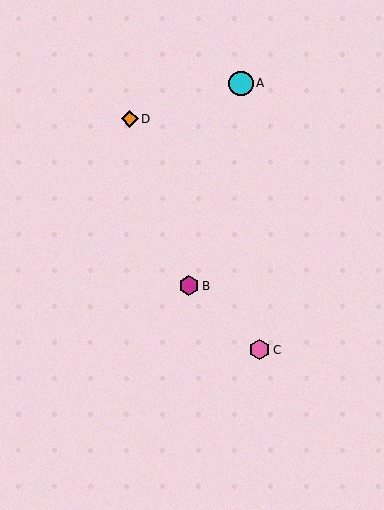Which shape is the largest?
The cyan circle (labeled A) is the largest.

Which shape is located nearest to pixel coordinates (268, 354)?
The pink hexagon (labeled C) at (260, 350) is nearest to that location.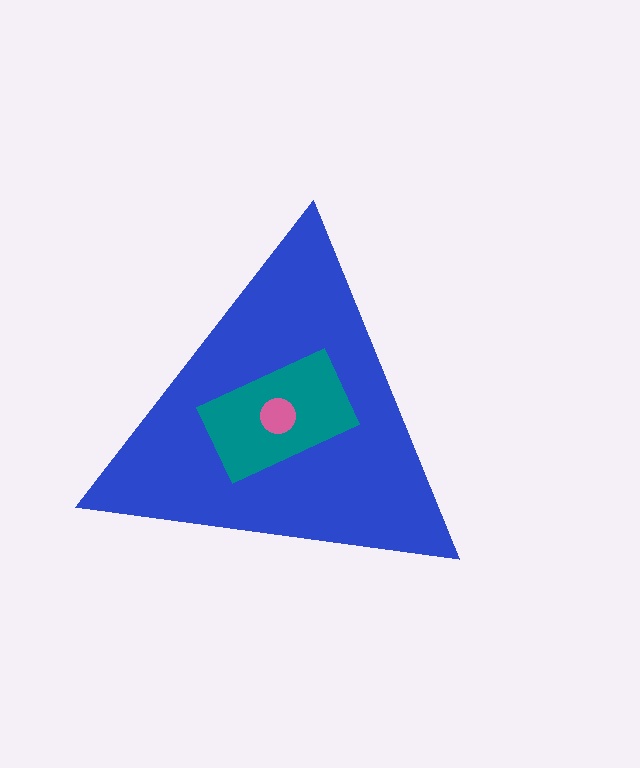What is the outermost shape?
The blue triangle.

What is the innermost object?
The pink circle.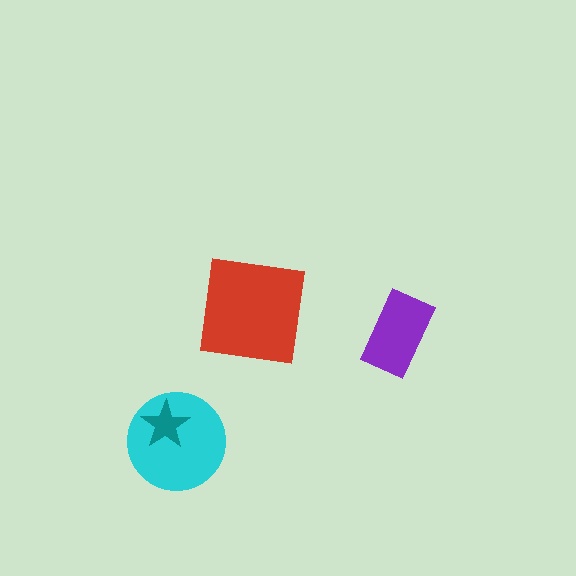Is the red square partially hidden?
No, no other shape covers it.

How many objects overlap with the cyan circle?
1 object overlaps with the cyan circle.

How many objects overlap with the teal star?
1 object overlaps with the teal star.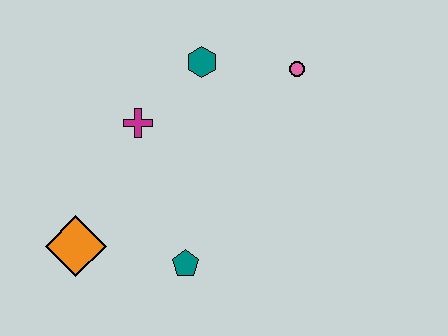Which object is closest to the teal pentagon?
The orange diamond is closest to the teal pentagon.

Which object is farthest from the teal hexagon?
The orange diamond is farthest from the teal hexagon.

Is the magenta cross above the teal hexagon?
No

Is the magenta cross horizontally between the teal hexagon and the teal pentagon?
No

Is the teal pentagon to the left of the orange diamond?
No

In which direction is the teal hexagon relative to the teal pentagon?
The teal hexagon is above the teal pentagon.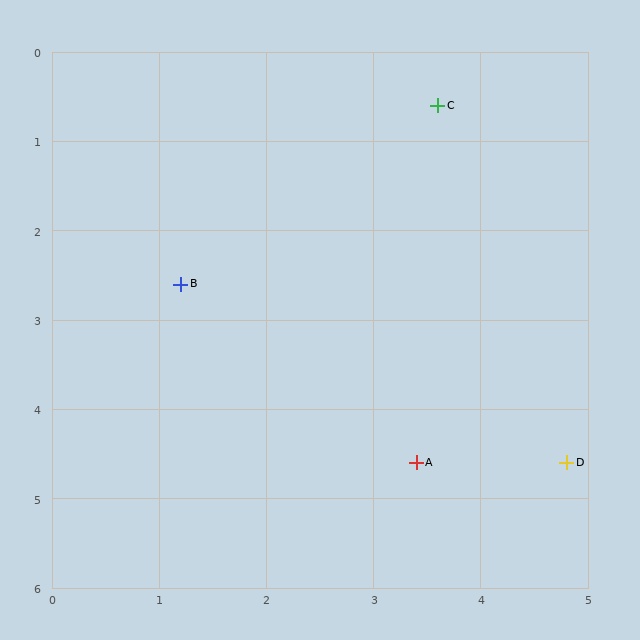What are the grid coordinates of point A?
Point A is at approximately (3.4, 4.6).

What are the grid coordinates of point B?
Point B is at approximately (1.2, 2.6).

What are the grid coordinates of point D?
Point D is at approximately (4.8, 4.6).